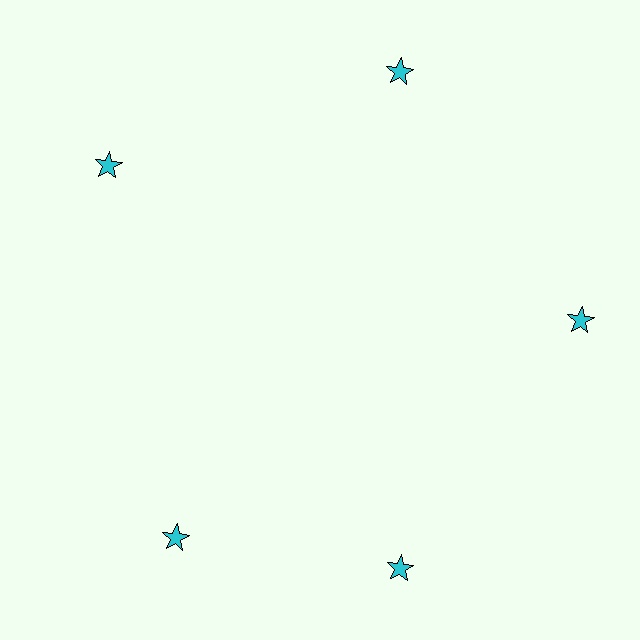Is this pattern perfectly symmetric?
No. The 5 cyan stars are arranged in a ring, but one element near the 8 o'clock position is rotated out of alignment along the ring, breaking the 5-fold rotational symmetry.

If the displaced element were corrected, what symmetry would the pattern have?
It would have 5-fold rotational symmetry — the pattern would map onto itself every 72 degrees.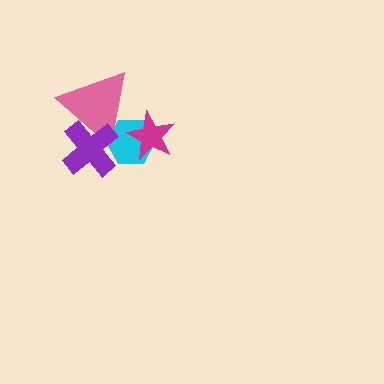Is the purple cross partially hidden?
No, no other shape covers it.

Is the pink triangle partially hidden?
Yes, it is partially covered by another shape.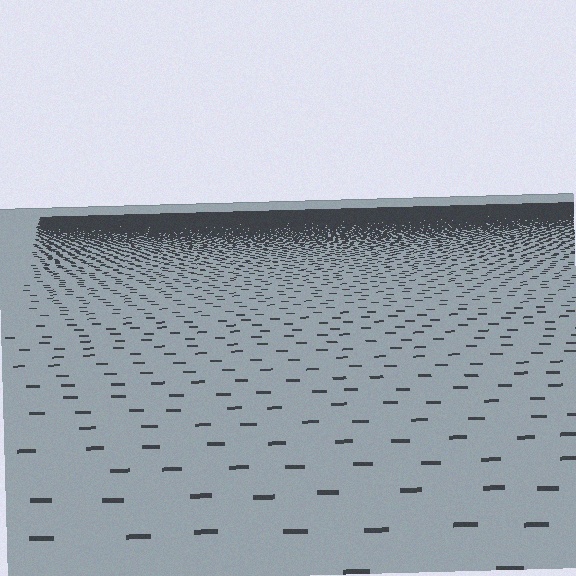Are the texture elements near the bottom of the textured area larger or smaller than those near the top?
Larger. Near the bottom, elements are closer to the viewer and appear at a bigger on-screen size.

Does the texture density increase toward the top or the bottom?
Density increases toward the top.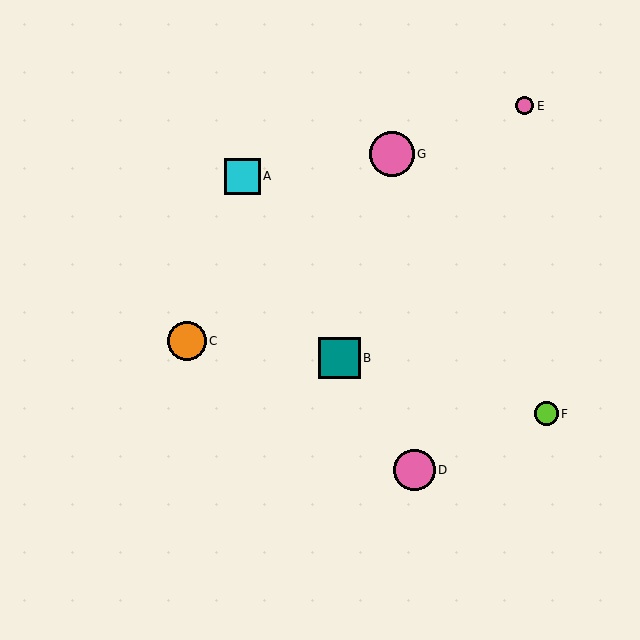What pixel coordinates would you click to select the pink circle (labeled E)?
Click at (524, 106) to select the pink circle E.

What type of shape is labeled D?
Shape D is a pink circle.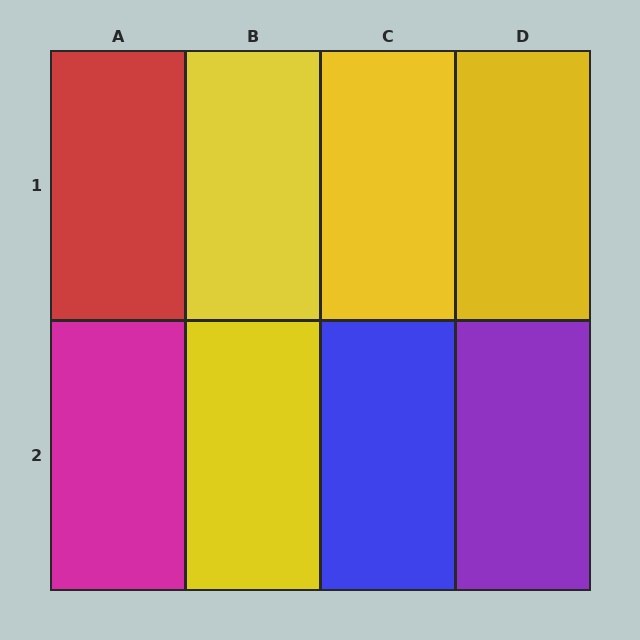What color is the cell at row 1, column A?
Red.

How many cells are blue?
1 cell is blue.